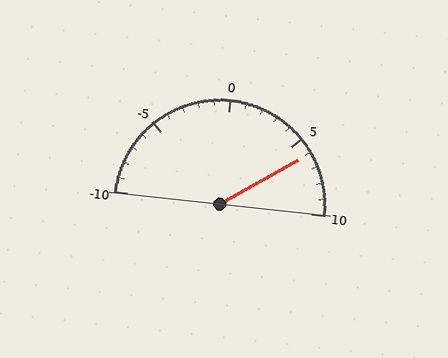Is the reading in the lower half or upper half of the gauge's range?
The reading is in the upper half of the range (-10 to 10).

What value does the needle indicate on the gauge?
The needle indicates approximately 6.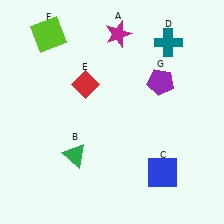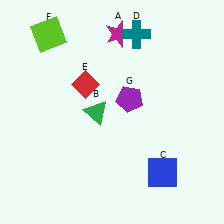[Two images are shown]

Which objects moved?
The objects that moved are: the green triangle (B), the teal cross (D), the purple pentagon (G).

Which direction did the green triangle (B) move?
The green triangle (B) moved up.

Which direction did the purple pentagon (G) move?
The purple pentagon (G) moved left.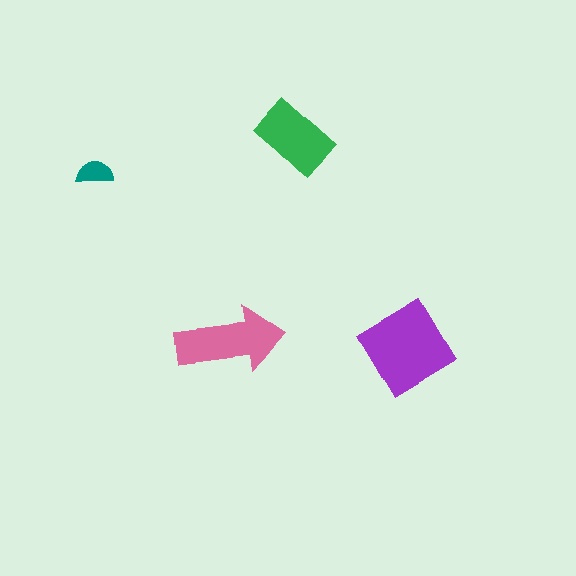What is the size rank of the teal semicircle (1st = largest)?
4th.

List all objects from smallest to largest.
The teal semicircle, the green rectangle, the pink arrow, the purple diamond.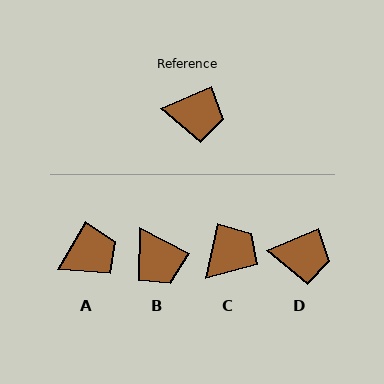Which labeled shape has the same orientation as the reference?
D.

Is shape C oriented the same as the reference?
No, it is off by about 55 degrees.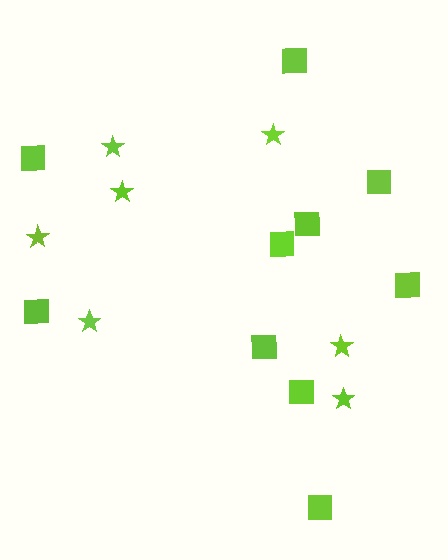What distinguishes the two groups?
There are 2 groups: one group of stars (7) and one group of squares (10).